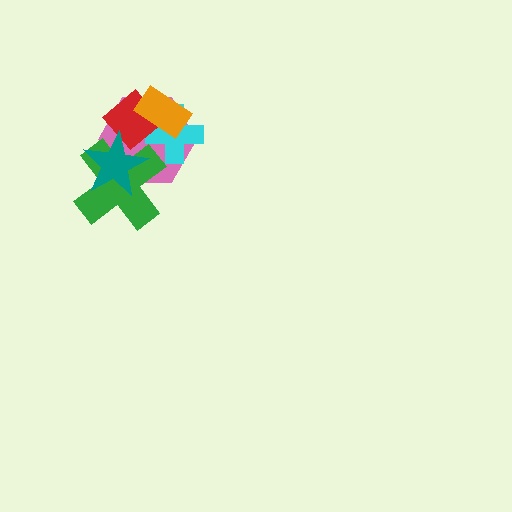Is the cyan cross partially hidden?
Yes, it is partially covered by another shape.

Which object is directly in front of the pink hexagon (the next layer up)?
The cyan cross is directly in front of the pink hexagon.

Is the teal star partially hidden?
No, no other shape covers it.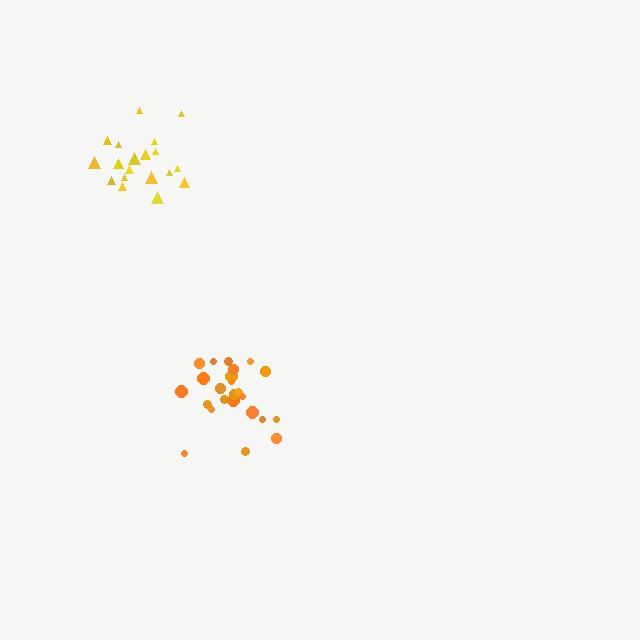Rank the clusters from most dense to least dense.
orange, yellow.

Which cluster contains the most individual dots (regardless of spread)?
Orange (25).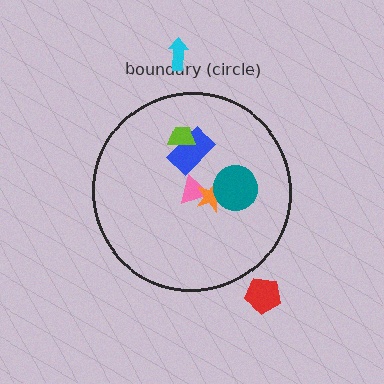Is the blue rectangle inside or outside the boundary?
Inside.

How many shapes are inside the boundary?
5 inside, 2 outside.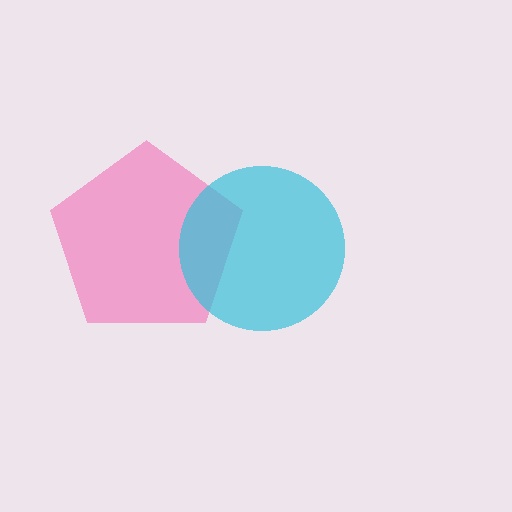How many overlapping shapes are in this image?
There are 2 overlapping shapes in the image.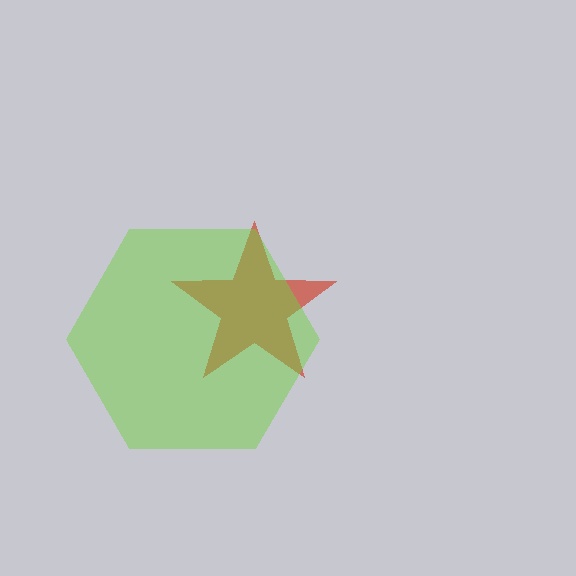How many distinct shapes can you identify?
There are 2 distinct shapes: a red star, a lime hexagon.